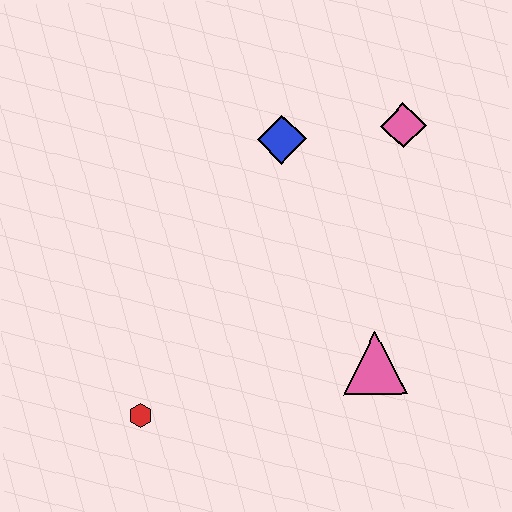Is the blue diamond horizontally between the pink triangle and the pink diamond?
No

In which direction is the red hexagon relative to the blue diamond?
The red hexagon is below the blue diamond.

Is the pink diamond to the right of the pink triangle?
Yes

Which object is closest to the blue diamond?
The pink diamond is closest to the blue diamond.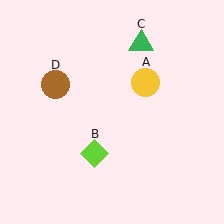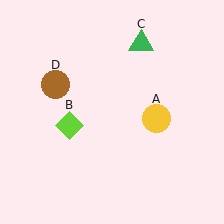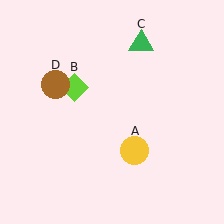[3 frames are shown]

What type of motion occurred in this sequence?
The yellow circle (object A), lime diamond (object B) rotated clockwise around the center of the scene.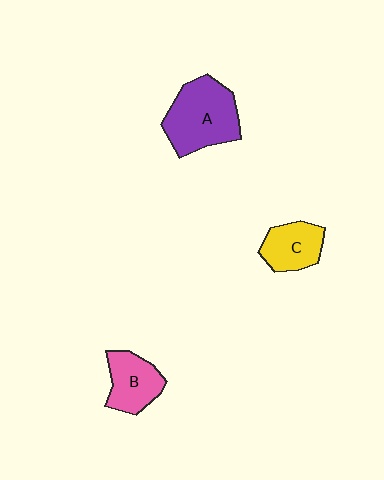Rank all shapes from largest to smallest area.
From largest to smallest: A (purple), B (pink), C (yellow).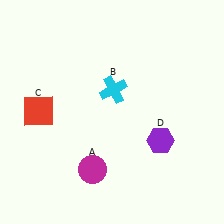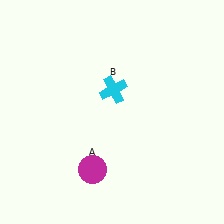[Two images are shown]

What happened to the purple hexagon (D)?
The purple hexagon (D) was removed in Image 2. It was in the bottom-right area of Image 1.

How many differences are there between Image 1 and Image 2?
There are 2 differences between the two images.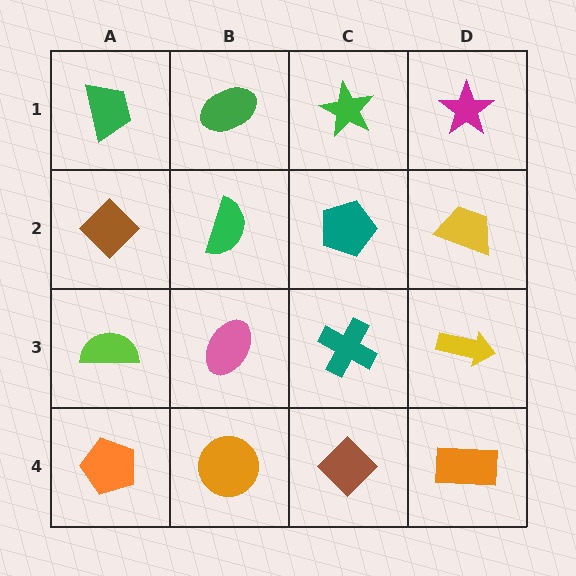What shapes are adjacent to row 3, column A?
A brown diamond (row 2, column A), an orange pentagon (row 4, column A), a pink ellipse (row 3, column B).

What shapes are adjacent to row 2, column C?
A green star (row 1, column C), a teal cross (row 3, column C), a green semicircle (row 2, column B), a yellow trapezoid (row 2, column D).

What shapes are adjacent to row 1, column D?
A yellow trapezoid (row 2, column D), a green star (row 1, column C).